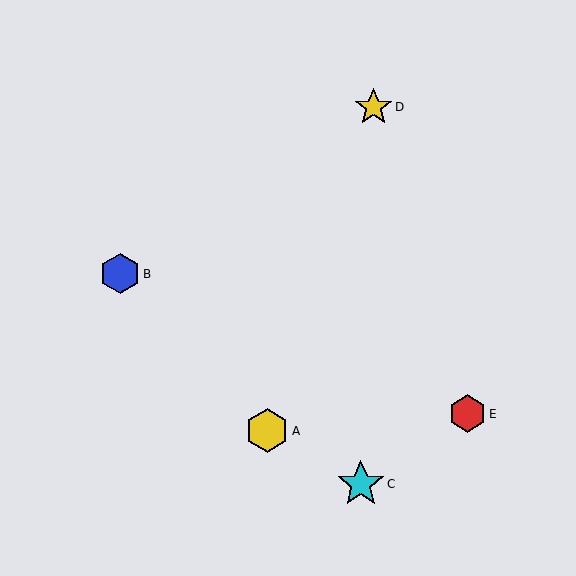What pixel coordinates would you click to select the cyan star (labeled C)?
Click at (361, 484) to select the cyan star C.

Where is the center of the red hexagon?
The center of the red hexagon is at (468, 414).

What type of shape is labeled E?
Shape E is a red hexagon.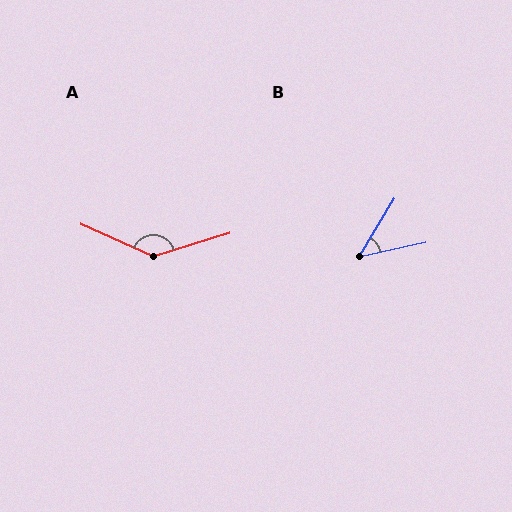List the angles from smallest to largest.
B (47°), A (139°).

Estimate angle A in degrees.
Approximately 139 degrees.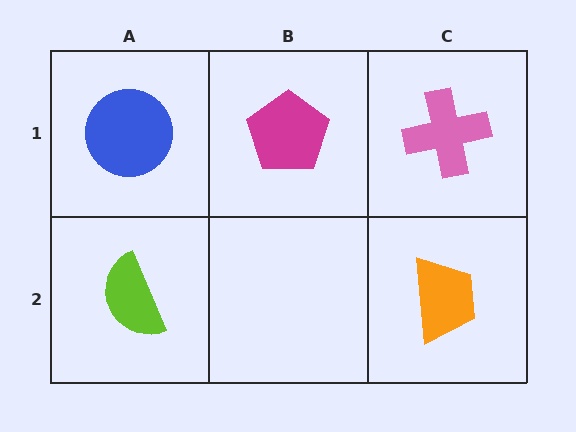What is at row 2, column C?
An orange trapezoid.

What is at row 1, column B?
A magenta pentagon.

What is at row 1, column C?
A pink cross.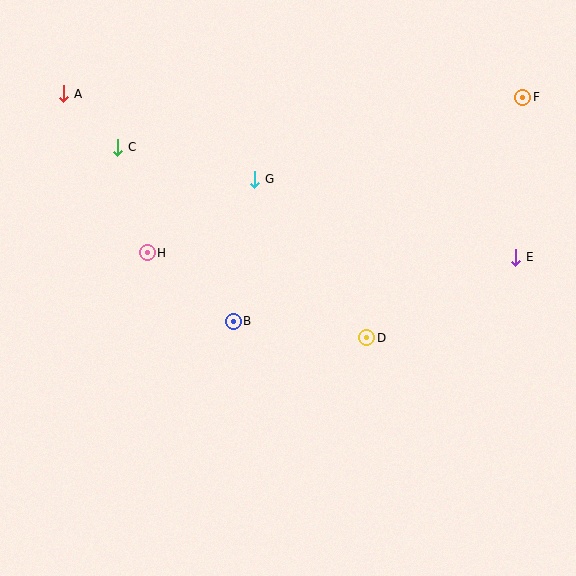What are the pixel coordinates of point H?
Point H is at (147, 253).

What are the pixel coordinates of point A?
Point A is at (64, 94).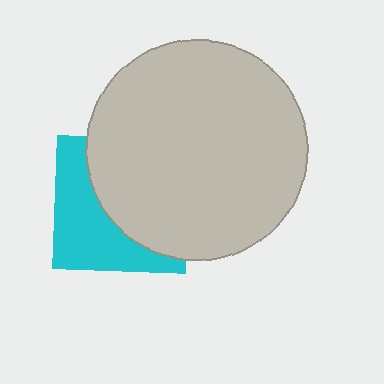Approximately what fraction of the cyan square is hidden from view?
Roughly 57% of the cyan square is hidden behind the light gray circle.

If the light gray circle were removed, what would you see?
You would see the complete cyan square.